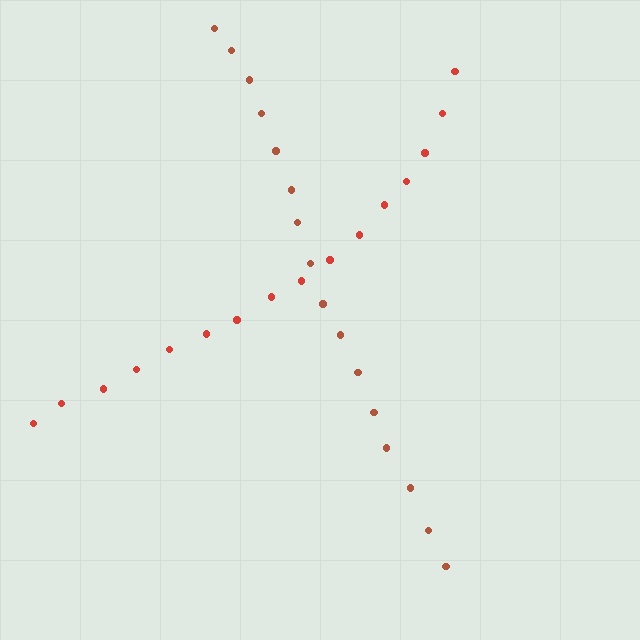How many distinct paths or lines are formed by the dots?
There are 2 distinct paths.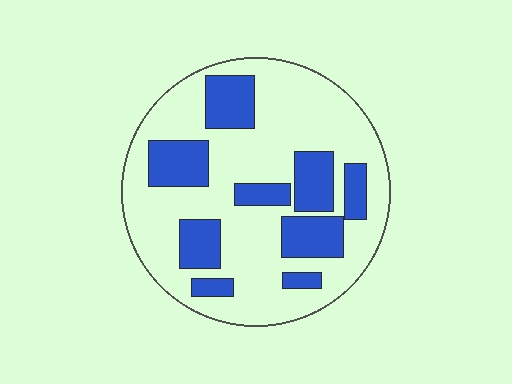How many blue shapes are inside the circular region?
9.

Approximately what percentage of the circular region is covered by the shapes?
Approximately 30%.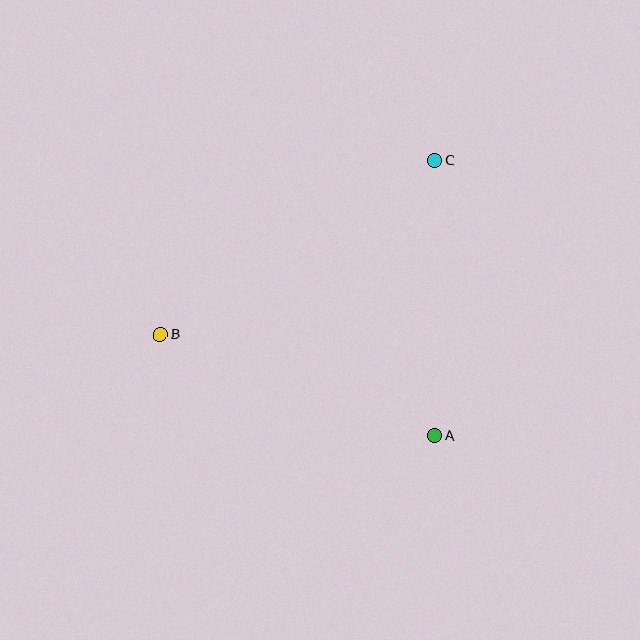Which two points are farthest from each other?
Points B and C are farthest from each other.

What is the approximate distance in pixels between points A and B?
The distance between A and B is approximately 292 pixels.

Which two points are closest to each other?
Points A and C are closest to each other.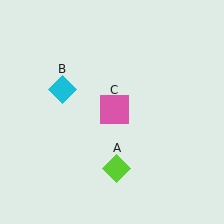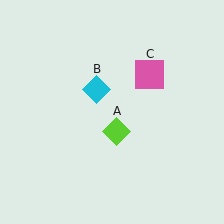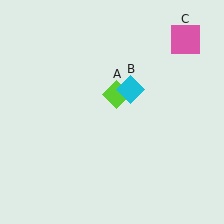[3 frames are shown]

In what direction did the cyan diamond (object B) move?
The cyan diamond (object B) moved right.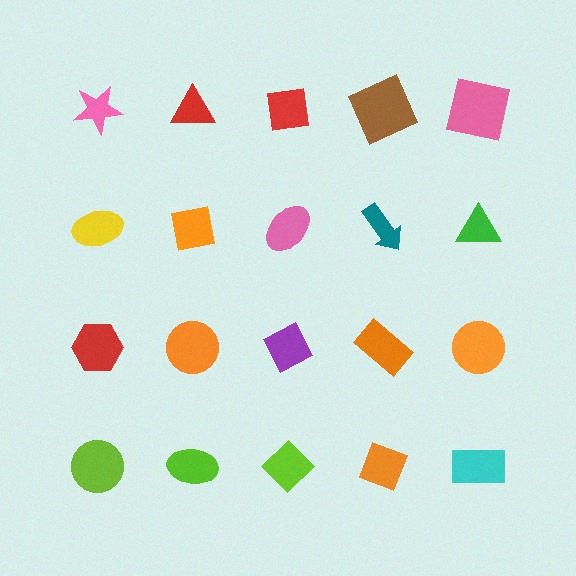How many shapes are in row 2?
5 shapes.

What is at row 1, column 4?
A brown square.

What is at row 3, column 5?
An orange circle.